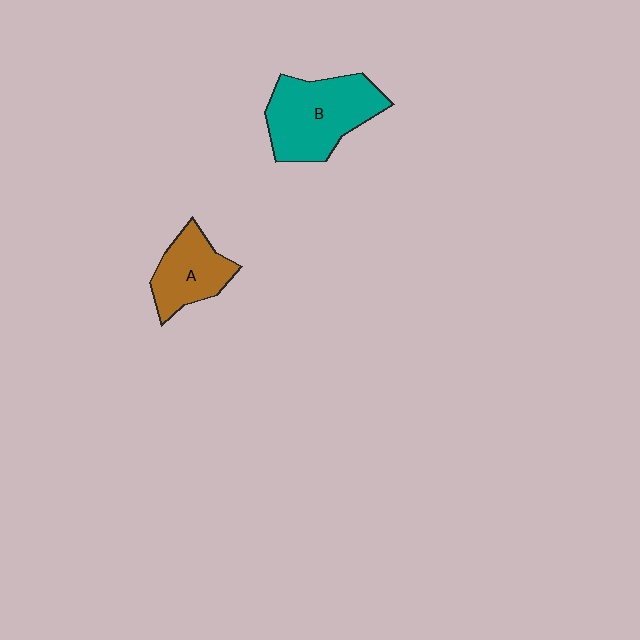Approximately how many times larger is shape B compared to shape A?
Approximately 1.6 times.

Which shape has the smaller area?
Shape A (brown).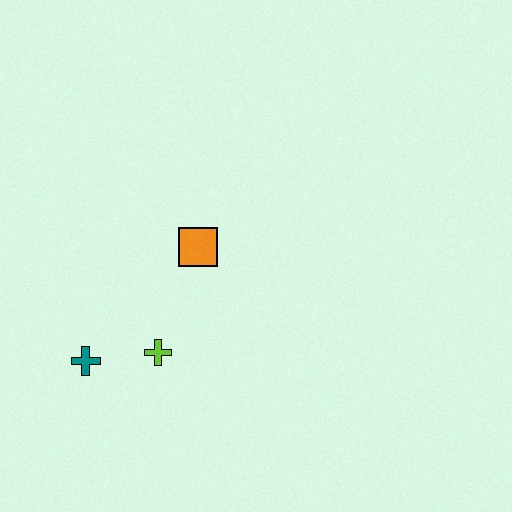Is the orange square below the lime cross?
No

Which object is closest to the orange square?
The lime cross is closest to the orange square.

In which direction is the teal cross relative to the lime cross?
The teal cross is to the left of the lime cross.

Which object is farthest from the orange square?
The teal cross is farthest from the orange square.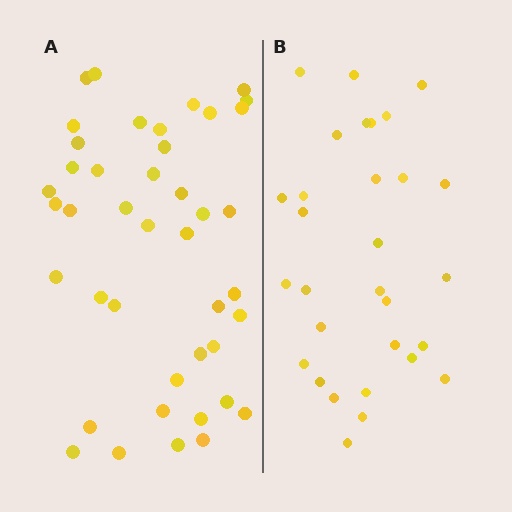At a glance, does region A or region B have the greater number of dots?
Region A (the left region) has more dots.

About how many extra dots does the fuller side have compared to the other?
Region A has roughly 12 or so more dots than region B.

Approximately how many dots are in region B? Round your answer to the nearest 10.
About 30 dots.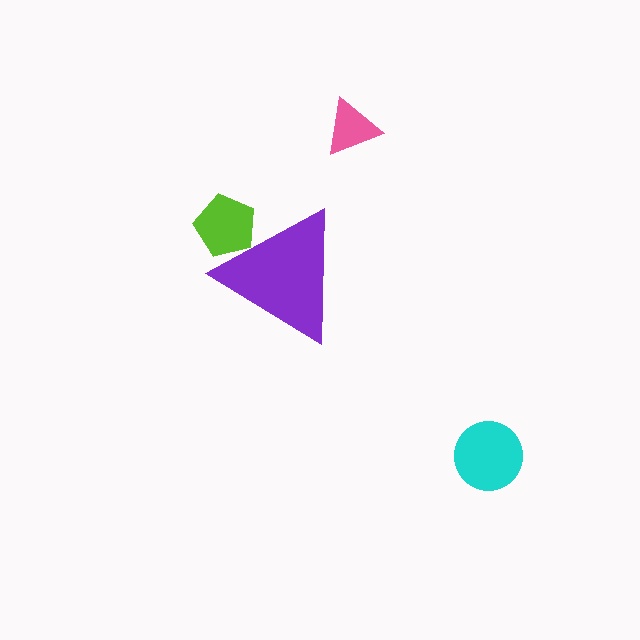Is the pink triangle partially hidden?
No, the pink triangle is fully visible.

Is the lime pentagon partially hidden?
Yes, the lime pentagon is partially hidden behind the purple triangle.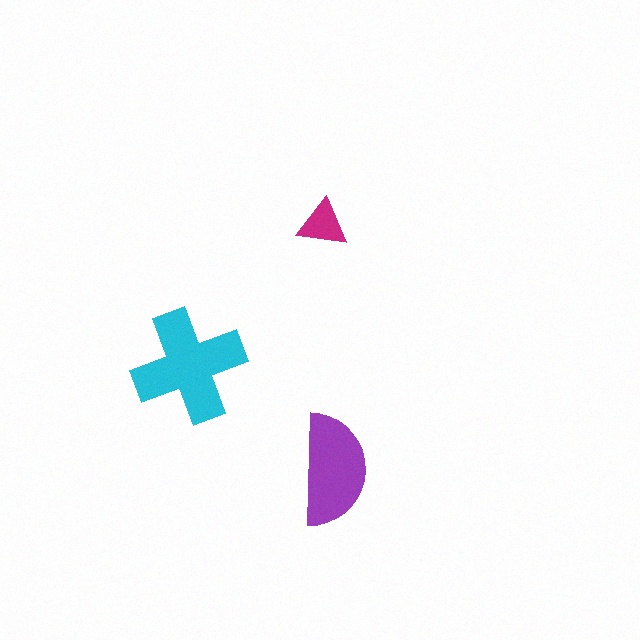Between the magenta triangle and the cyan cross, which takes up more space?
The cyan cross.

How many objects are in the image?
There are 3 objects in the image.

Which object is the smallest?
The magenta triangle.